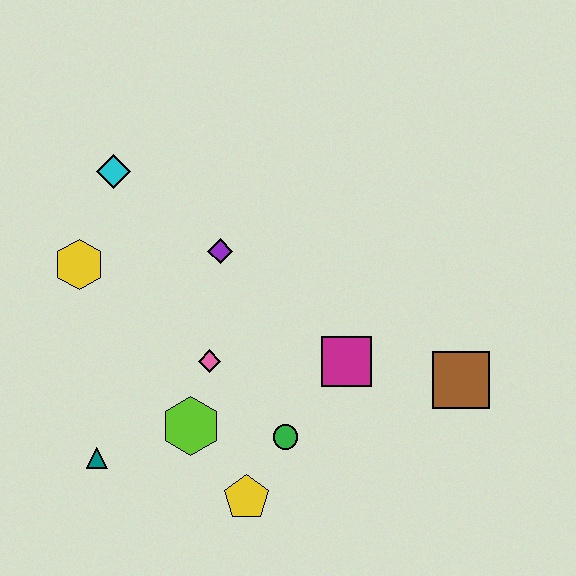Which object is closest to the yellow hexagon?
The cyan diamond is closest to the yellow hexagon.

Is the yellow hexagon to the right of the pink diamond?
No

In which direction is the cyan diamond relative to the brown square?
The cyan diamond is to the left of the brown square.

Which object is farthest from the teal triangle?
The brown square is farthest from the teal triangle.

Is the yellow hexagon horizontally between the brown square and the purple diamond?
No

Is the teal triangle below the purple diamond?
Yes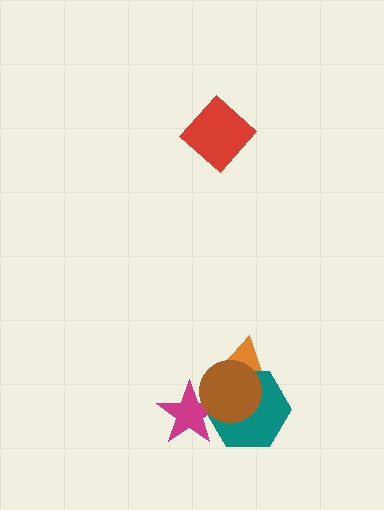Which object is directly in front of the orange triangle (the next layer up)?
The teal hexagon is directly in front of the orange triangle.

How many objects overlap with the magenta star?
2 objects overlap with the magenta star.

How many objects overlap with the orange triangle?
2 objects overlap with the orange triangle.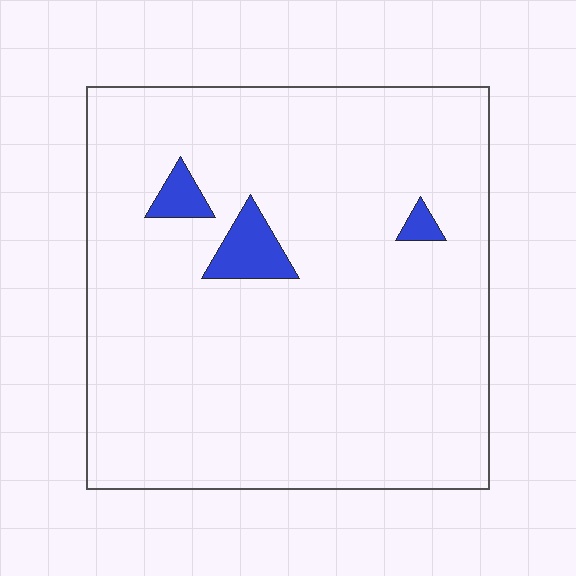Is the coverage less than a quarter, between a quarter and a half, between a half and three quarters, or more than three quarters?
Less than a quarter.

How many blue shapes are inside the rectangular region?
3.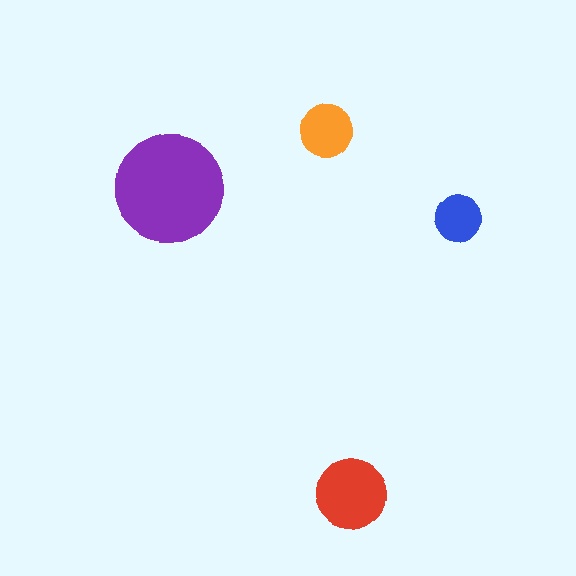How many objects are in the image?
There are 4 objects in the image.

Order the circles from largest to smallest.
the purple one, the red one, the orange one, the blue one.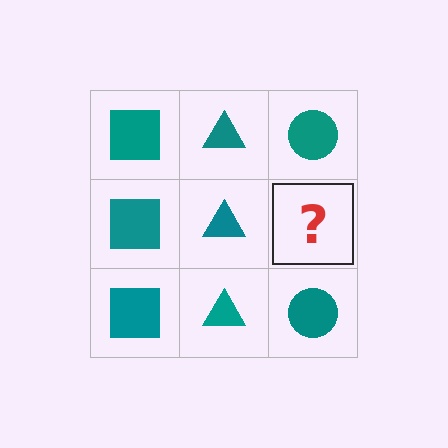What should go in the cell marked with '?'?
The missing cell should contain a teal circle.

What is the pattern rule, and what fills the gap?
The rule is that each column has a consistent shape. The gap should be filled with a teal circle.